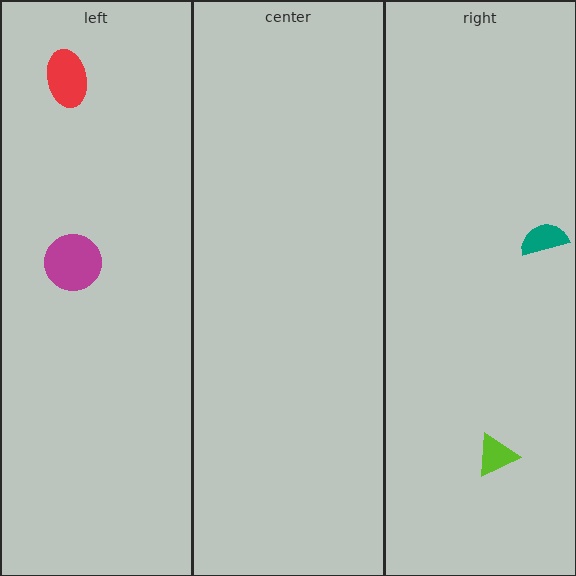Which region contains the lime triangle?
The right region.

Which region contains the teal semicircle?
The right region.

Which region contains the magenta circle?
The left region.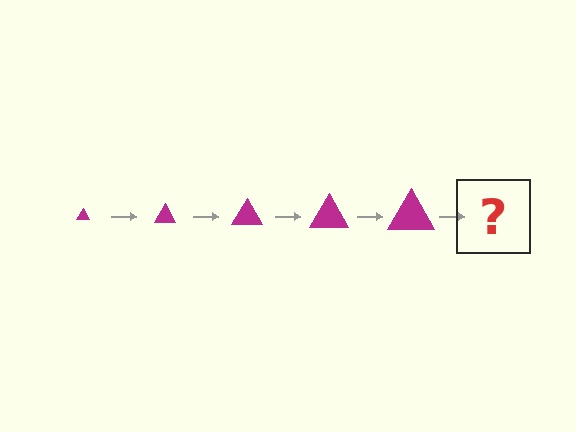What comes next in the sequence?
The next element should be a magenta triangle, larger than the previous one.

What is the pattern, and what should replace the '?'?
The pattern is that the triangle gets progressively larger each step. The '?' should be a magenta triangle, larger than the previous one.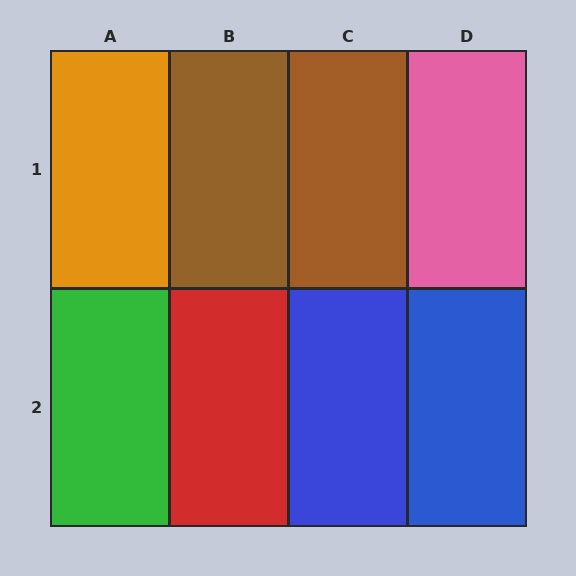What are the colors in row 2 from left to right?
Green, red, blue, blue.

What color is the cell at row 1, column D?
Pink.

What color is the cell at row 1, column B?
Brown.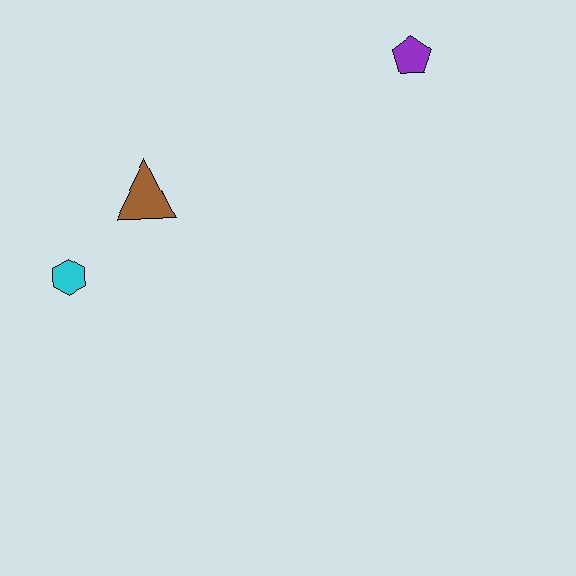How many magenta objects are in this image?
There are no magenta objects.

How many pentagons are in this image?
There is 1 pentagon.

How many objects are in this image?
There are 3 objects.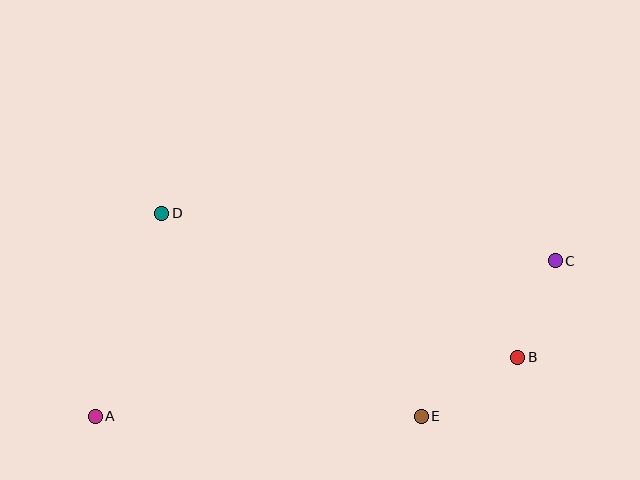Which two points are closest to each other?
Points B and C are closest to each other.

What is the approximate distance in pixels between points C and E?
The distance between C and E is approximately 206 pixels.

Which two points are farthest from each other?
Points A and C are farthest from each other.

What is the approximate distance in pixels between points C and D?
The distance between C and D is approximately 396 pixels.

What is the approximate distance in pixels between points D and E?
The distance between D and E is approximately 330 pixels.